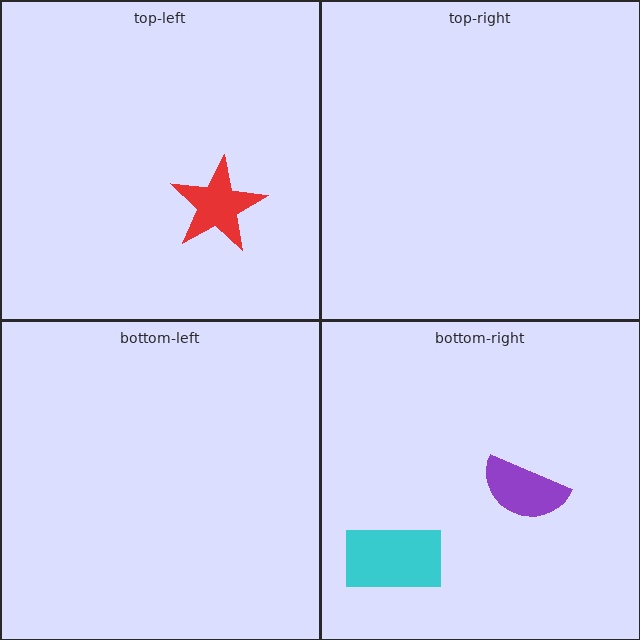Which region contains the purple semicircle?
The bottom-right region.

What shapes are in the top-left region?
The red star.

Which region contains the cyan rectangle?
The bottom-right region.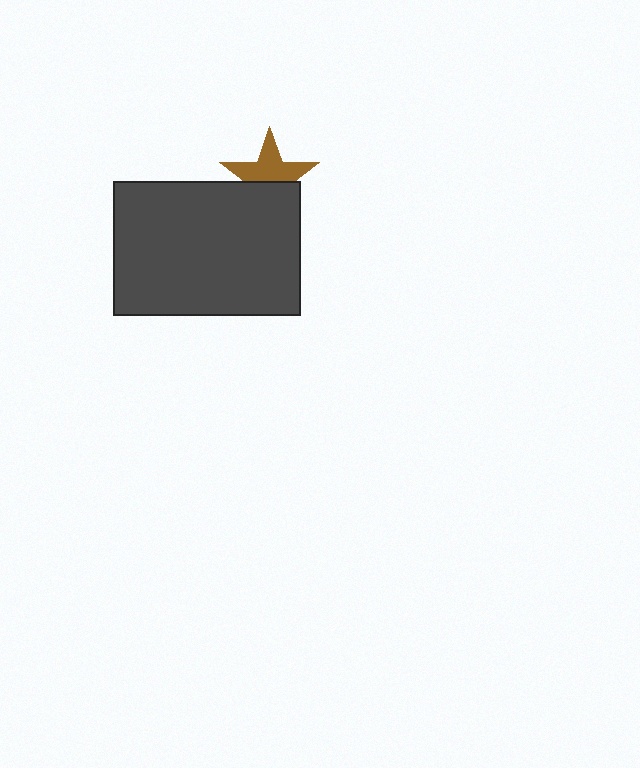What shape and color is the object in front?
The object in front is a dark gray rectangle.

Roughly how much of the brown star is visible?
About half of it is visible (roughly 59%).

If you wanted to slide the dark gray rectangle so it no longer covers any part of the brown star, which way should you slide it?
Slide it down — that is the most direct way to separate the two shapes.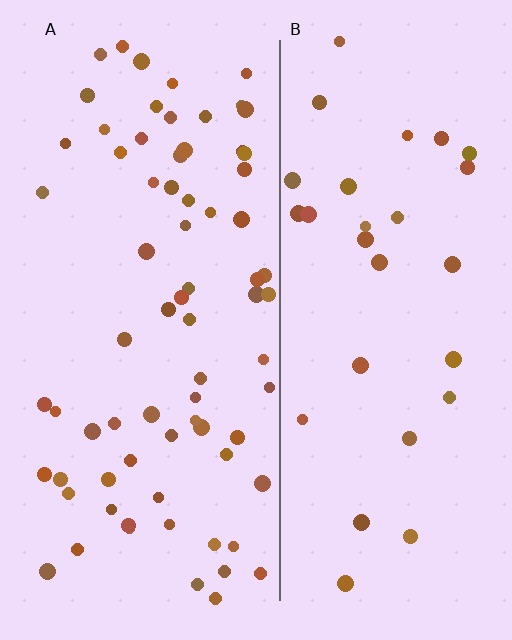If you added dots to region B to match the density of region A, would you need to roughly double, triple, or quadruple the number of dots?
Approximately double.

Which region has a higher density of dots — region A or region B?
A (the left).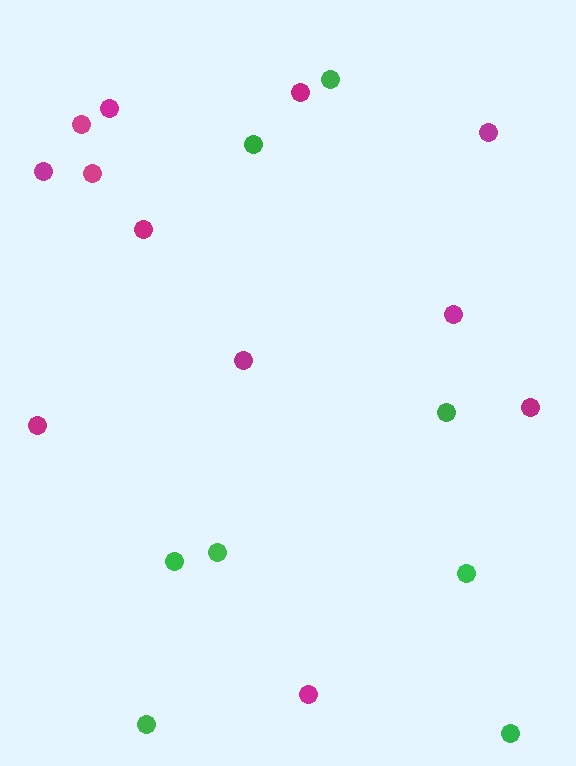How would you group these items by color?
There are 2 groups: one group of magenta circles (12) and one group of green circles (8).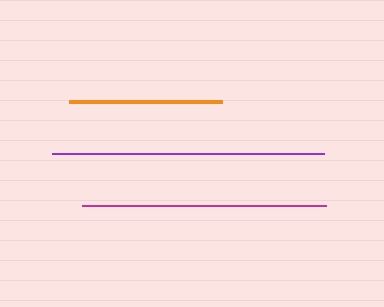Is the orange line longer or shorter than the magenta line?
The magenta line is longer than the orange line.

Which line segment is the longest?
The purple line is the longest at approximately 272 pixels.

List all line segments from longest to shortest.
From longest to shortest: purple, magenta, orange.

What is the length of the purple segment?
The purple segment is approximately 272 pixels long.